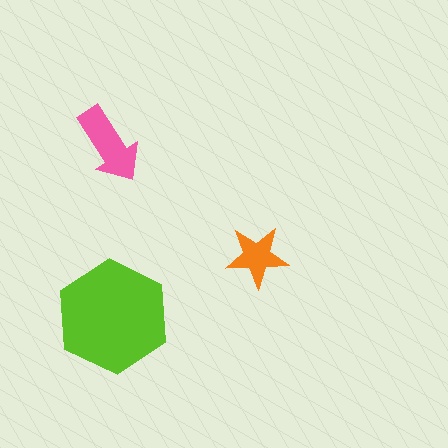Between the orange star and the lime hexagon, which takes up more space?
The lime hexagon.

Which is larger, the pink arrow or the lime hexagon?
The lime hexagon.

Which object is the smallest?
The orange star.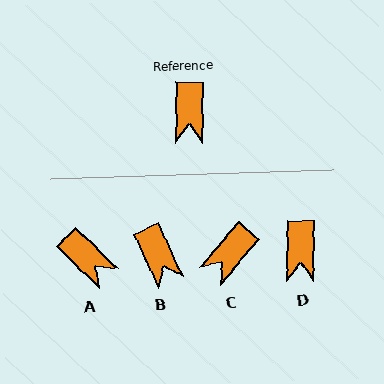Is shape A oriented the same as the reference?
No, it is off by about 47 degrees.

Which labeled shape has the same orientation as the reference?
D.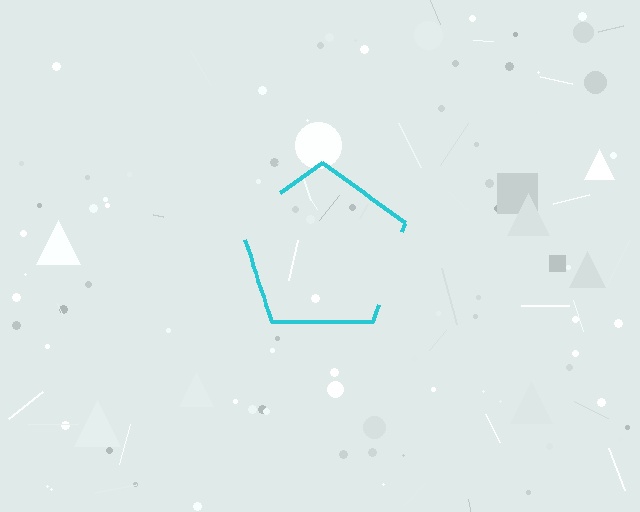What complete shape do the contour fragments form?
The contour fragments form a pentagon.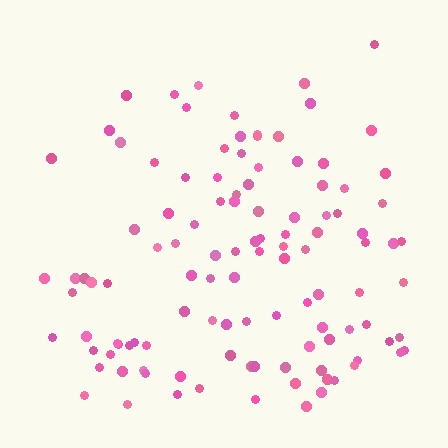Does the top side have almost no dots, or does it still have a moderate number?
Still a moderate number, just noticeably fewer than the bottom.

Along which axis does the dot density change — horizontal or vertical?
Vertical.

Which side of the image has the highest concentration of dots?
The bottom.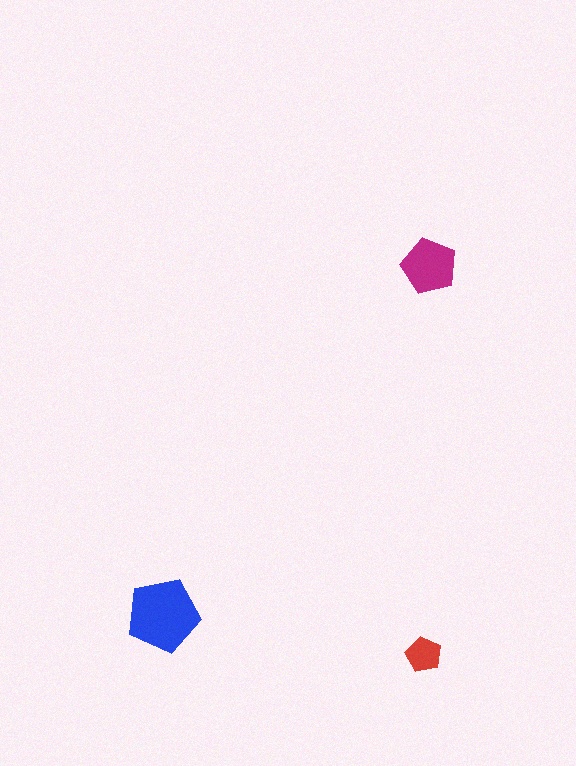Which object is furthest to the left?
The blue pentagon is leftmost.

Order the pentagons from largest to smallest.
the blue one, the magenta one, the red one.